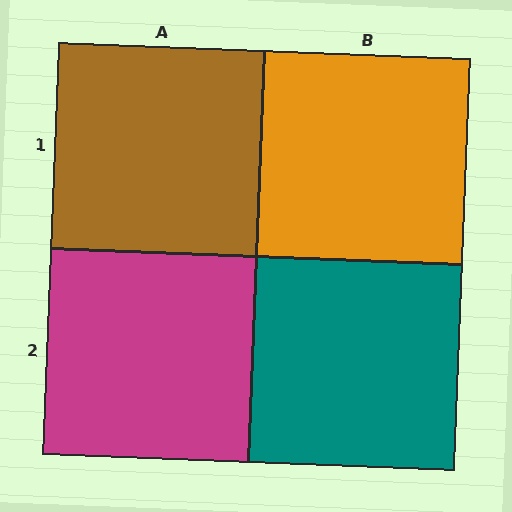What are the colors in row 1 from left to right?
Brown, orange.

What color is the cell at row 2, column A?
Magenta.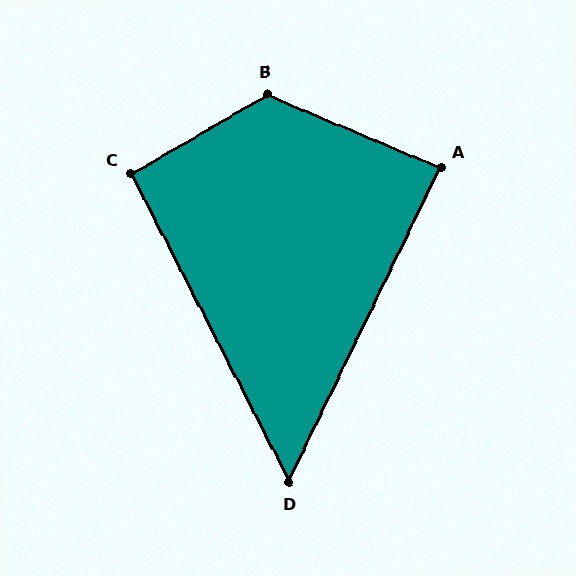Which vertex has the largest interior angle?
B, at approximately 127 degrees.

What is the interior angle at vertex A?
Approximately 87 degrees (approximately right).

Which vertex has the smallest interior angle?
D, at approximately 53 degrees.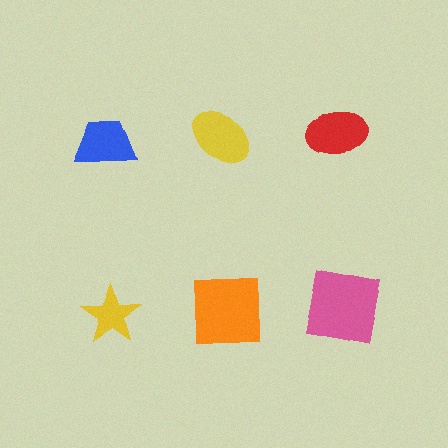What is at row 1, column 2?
A yellow ellipse.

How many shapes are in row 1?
3 shapes.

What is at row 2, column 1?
A yellow star.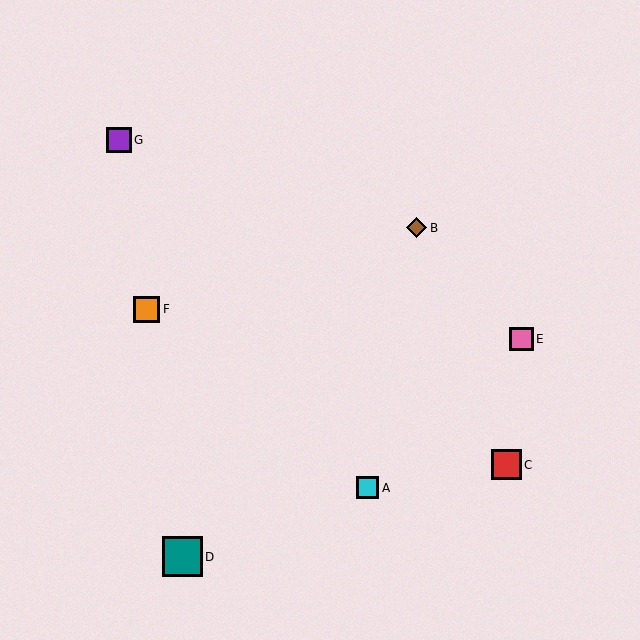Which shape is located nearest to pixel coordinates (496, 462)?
The red square (labeled C) at (506, 465) is nearest to that location.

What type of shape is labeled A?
Shape A is a cyan square.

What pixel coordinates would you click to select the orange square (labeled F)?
Click at (147, 309) to select the orange square F.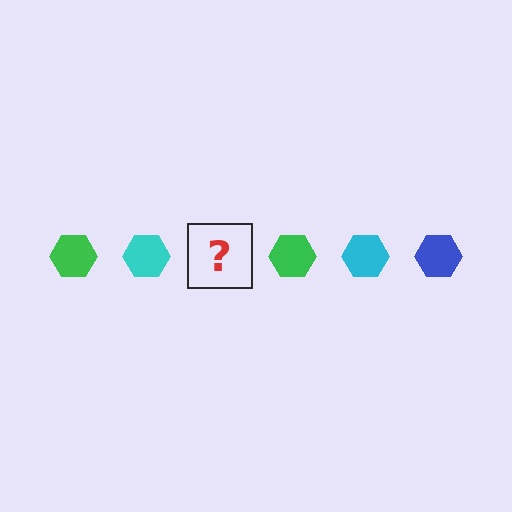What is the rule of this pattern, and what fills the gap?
The rule is that the pattern cycles through green, cyan, blue hexagons. The gap should be filled with a blue hexagon.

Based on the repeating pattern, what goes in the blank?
The blank should be a blue hexagon.